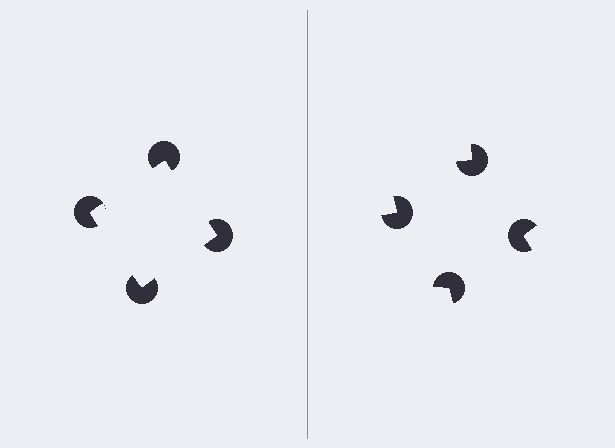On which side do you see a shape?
An illusory square appears on the left side. On the right side the wedge cuts are rotated, so no coherent shape forms.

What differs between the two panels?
The pac-man discs are positioned identically on both sides; only the wedge orientations differ. On the left they align to a square; on the right they are misaligned.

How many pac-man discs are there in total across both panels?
8 — 4 on each side.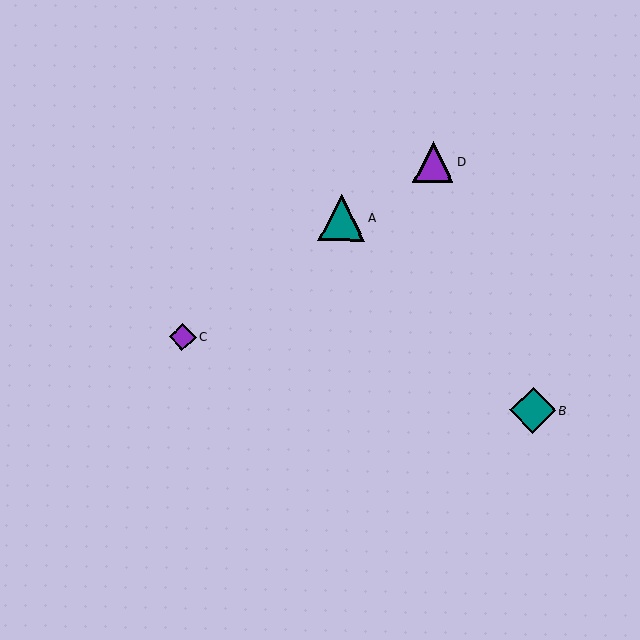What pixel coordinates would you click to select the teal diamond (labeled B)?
Click at (533, 410) to select the teal diamond B.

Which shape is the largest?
The teal triangle (labeled A) is the largest.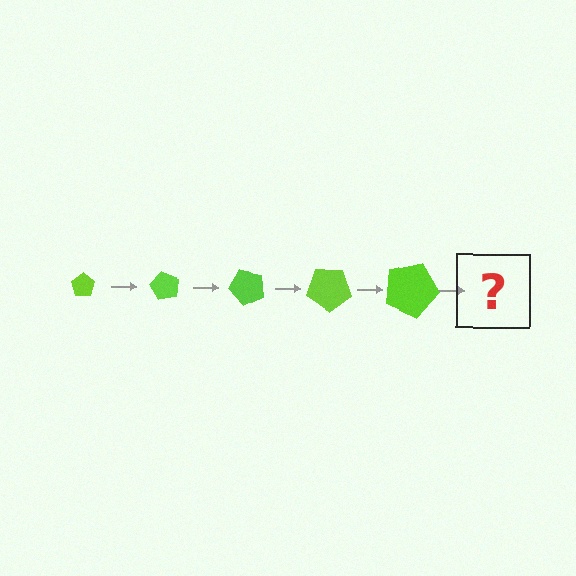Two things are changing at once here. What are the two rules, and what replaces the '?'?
The two rules are that the pentagon grows larger each step and it rotates 60 degrees each step. The '?' should be a pentagon, larger than the previous one and rotated 300 degrees from the start.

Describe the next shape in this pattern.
It should be a pentagon, larger than the previous one and rotated 300 degrees from the start.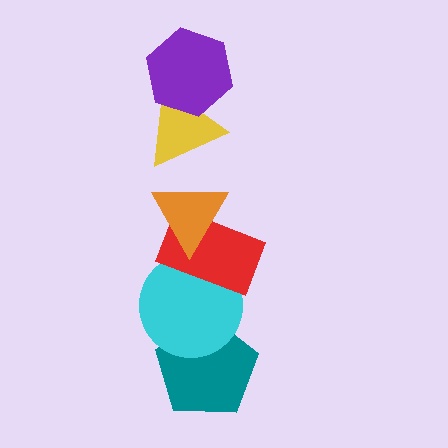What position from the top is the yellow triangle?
The yellow triangle is 2nd from the top.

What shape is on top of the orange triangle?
The yellow triangle is on top of the orange triangle.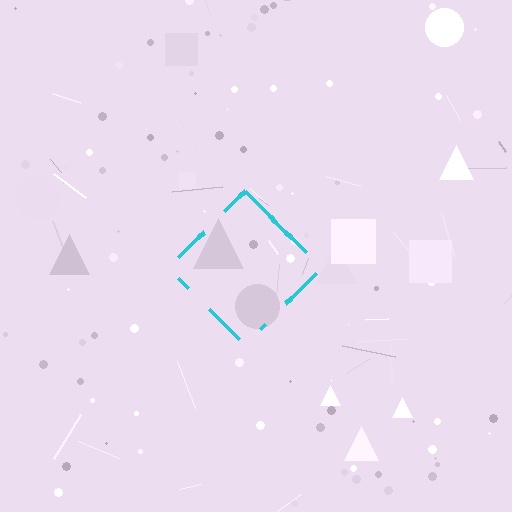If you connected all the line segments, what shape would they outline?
They would outline a diamond.